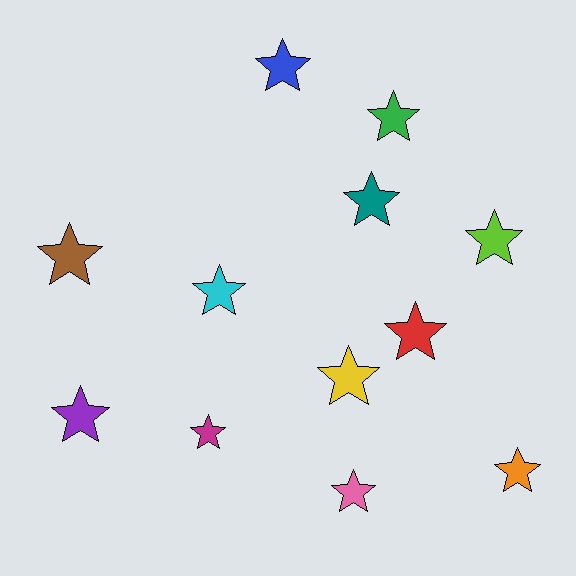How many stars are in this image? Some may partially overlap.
There are 12 stars.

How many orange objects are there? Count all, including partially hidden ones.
There is 1 orange object.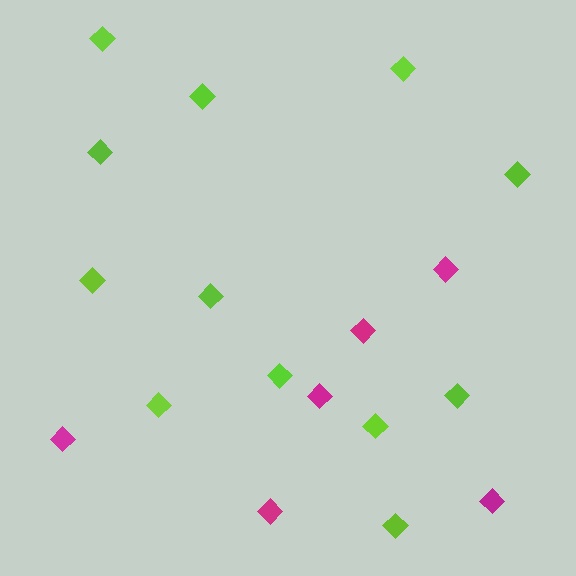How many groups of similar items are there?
There are 2 groups: one group of magenta diamonds (6) and one group of lime diamonds (12).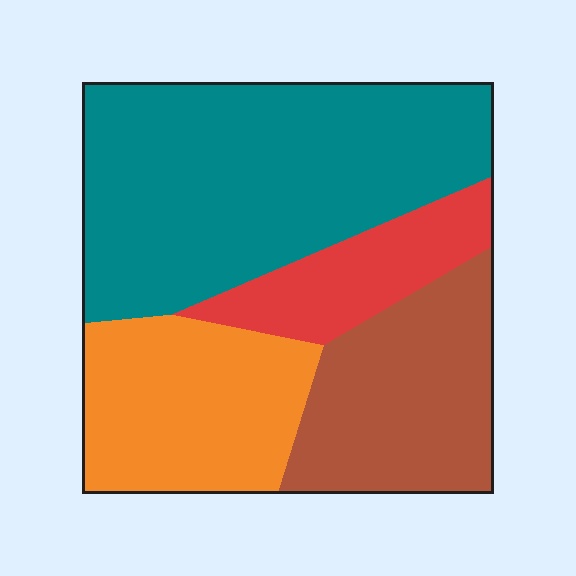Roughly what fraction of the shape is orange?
Orange covers roughly 20% of the shape.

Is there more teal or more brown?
Teal.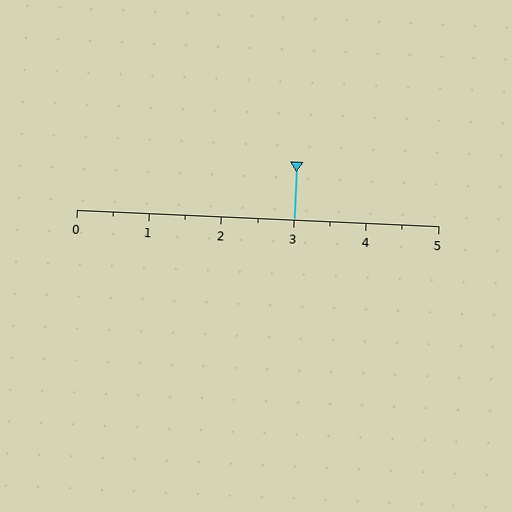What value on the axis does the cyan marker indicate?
The marker indicates approximately 3.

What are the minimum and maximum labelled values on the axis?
The axis runs from 0 to 5.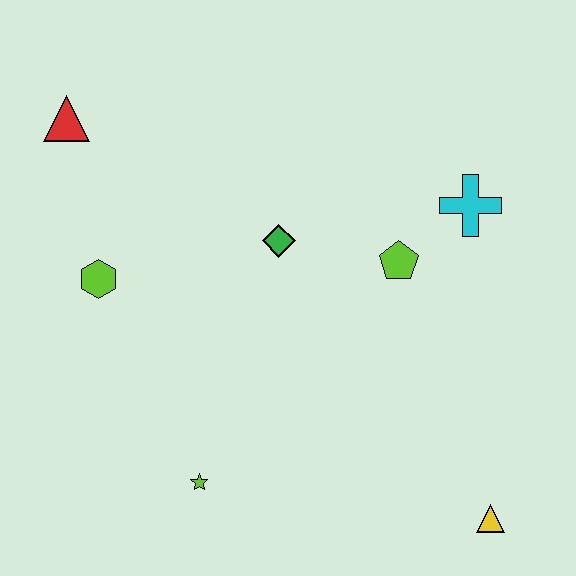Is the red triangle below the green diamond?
No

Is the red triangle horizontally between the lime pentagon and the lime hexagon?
No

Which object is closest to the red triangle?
The lime hexagon is closest to the red triangle.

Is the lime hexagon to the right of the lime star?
No